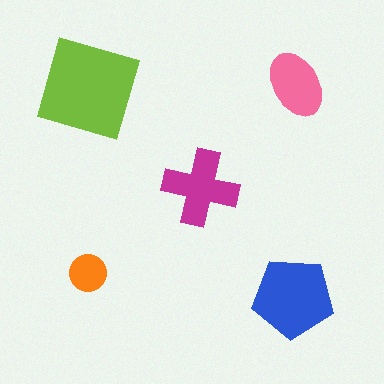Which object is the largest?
The lime diamond.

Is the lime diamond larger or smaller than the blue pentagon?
Larger.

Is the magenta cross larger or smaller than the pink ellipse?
Larger.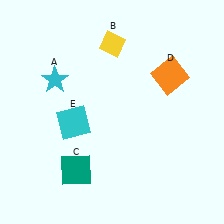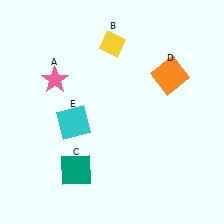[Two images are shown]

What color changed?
The star (A) changed from cyan in Image 1 to pink in Image 2.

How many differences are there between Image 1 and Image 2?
There is 1 difference between the two images.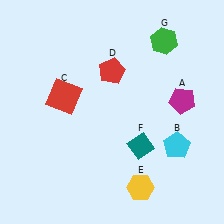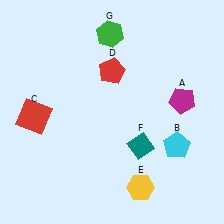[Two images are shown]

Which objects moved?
The objects that moved are: the red square (C), the green hexagon (G).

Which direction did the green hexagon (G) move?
The green hexagon (G) moved left.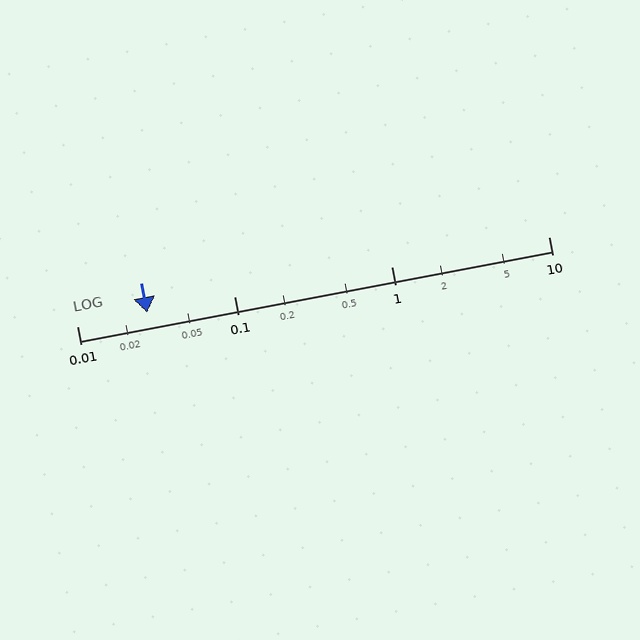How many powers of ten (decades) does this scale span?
The scale spans 3 decades, from 0.01 to 10.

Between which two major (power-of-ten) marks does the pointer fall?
The pointer is between 0.01 and 0.1.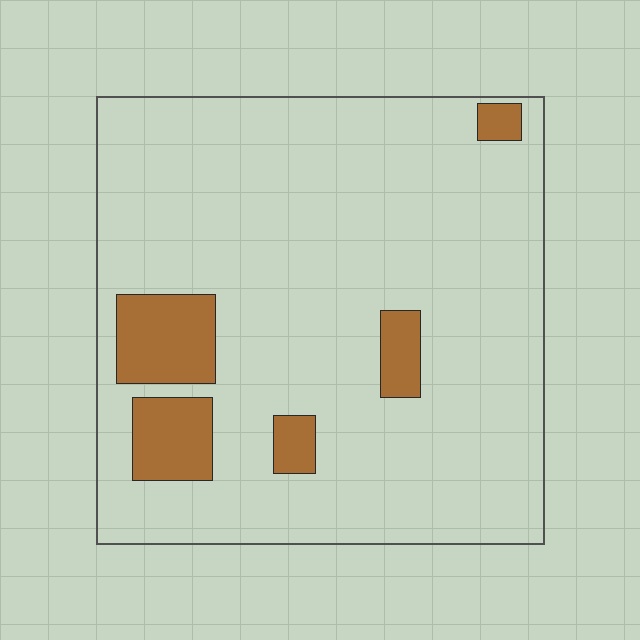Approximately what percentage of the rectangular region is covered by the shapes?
Approximately 10%.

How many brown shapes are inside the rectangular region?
5.